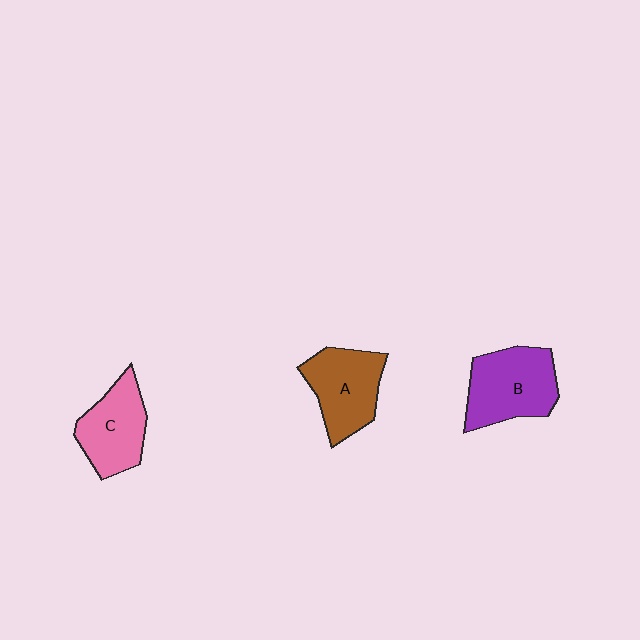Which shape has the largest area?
Shape B (purple).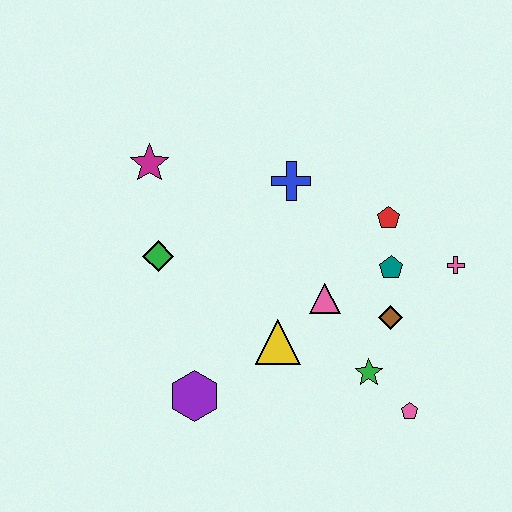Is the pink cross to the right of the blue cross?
Yes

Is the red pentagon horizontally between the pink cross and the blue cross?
Yes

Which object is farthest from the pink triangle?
The magenta star is farthest from the pink triangle.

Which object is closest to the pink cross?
The teal pentagon is closest to the pink cross.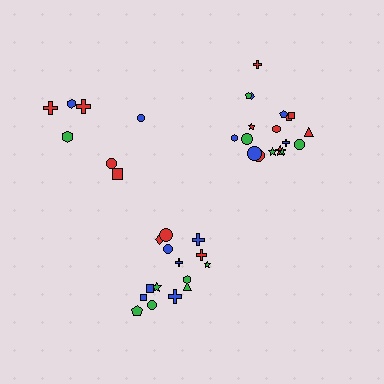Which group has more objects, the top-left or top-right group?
The top-right group.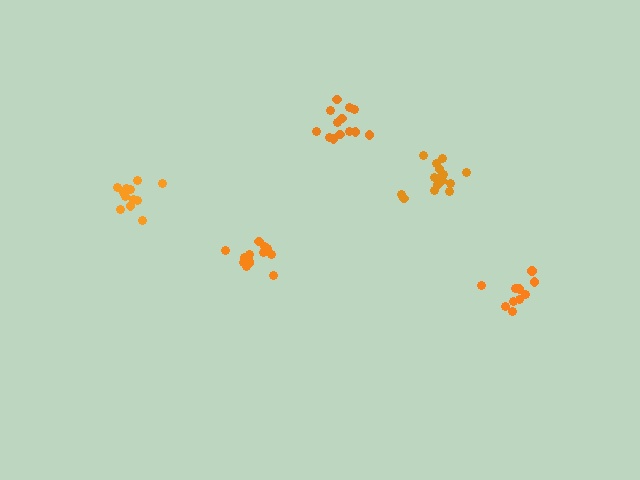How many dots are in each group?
Group 1: 11 dots, Group 2: 13 dots, Group 3: 15 dots, Group 4: 13 dots, Group 5: 12 dots (64 total).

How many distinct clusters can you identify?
There are 5 distinct clusters.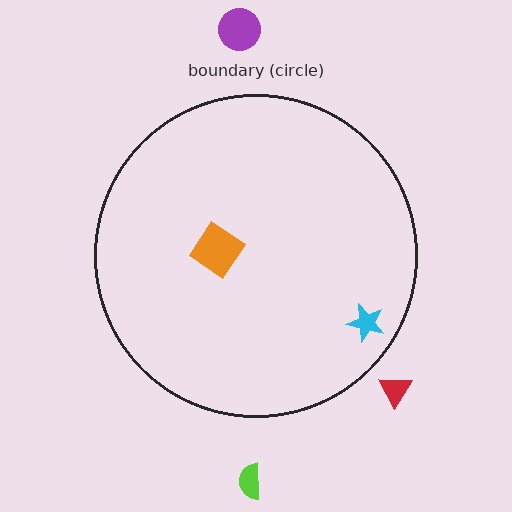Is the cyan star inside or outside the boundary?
Inside.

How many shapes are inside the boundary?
2 inside, 3 outside.